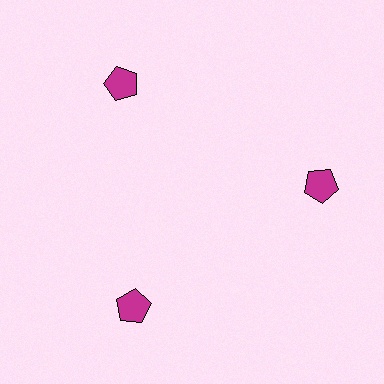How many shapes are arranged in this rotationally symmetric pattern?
There are 3 shapes, arranged in 3 groups of 1.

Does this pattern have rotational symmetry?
Yes, this pattern has 3-fold rotational symmetry. It looks the same after rotating 120 degrees around the center.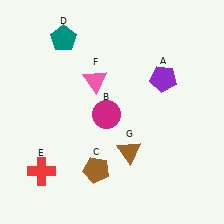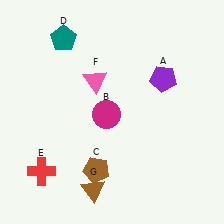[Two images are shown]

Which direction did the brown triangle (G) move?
The brown triangle (G) moved down.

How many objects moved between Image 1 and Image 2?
1 object moved between the two images.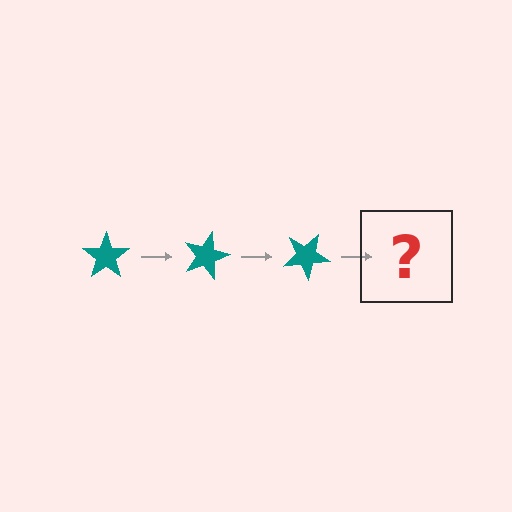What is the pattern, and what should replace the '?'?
The pattern is that the star rotates 15 degrees each step. The '?' should be a teal star rotated 45 degrees.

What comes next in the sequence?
The next element should be a teal star rotated 45 degrees.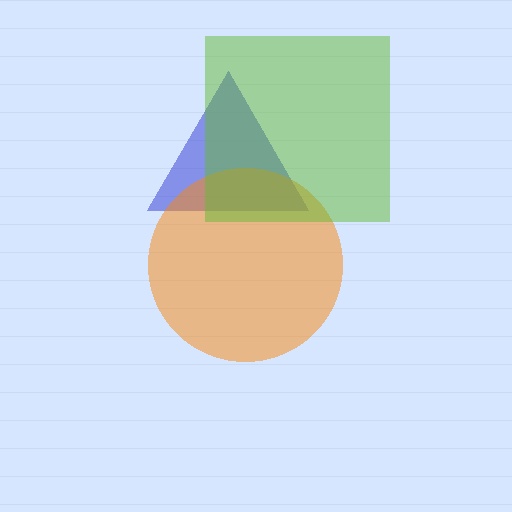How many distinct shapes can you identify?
There are 3 distinct shapes: a blue triangle, an orange circle, a lime square.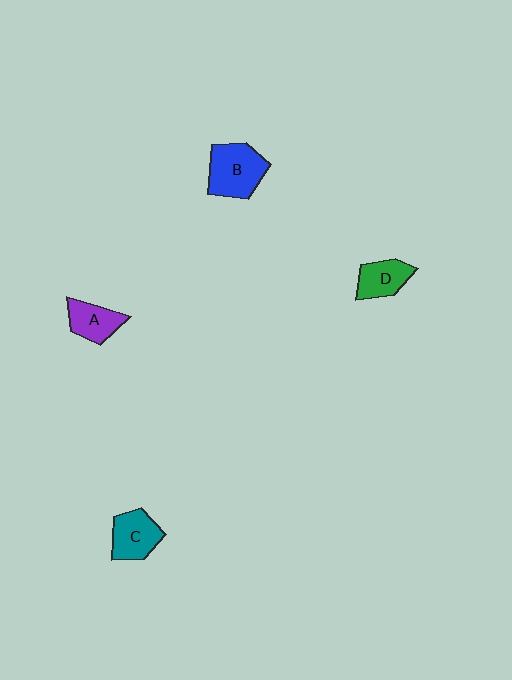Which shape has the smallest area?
Shape D (green).